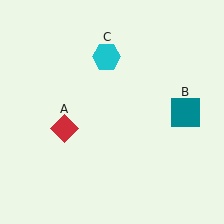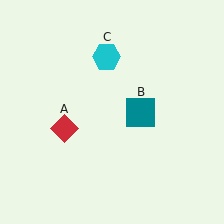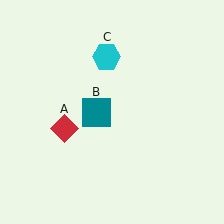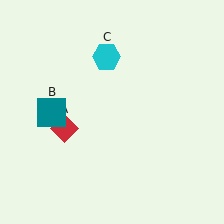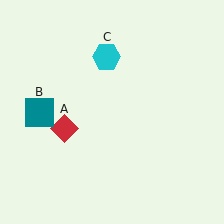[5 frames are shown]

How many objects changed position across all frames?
1 object changed position: teal square (object B).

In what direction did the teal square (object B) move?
The teal square (object B) moved left.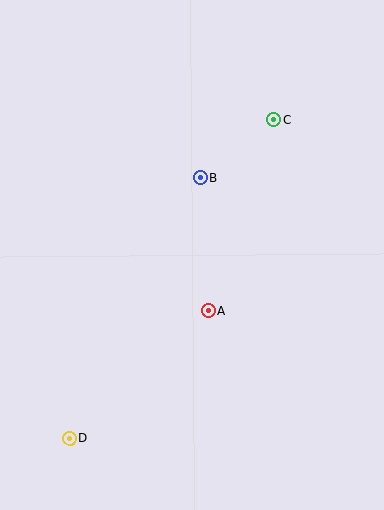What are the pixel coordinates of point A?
Point A is at (209, 310).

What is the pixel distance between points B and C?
The distance between B and C is 93 pixels.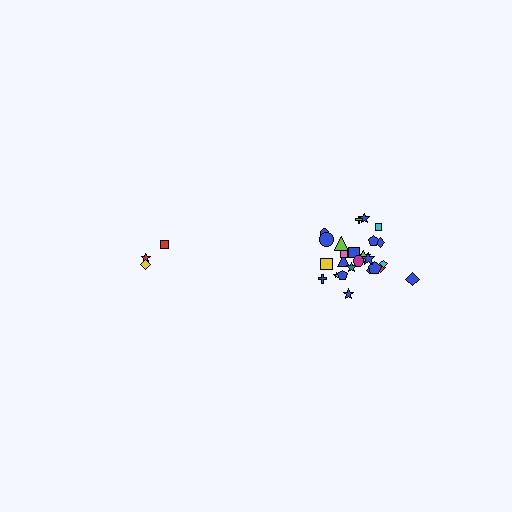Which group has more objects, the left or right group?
The right group.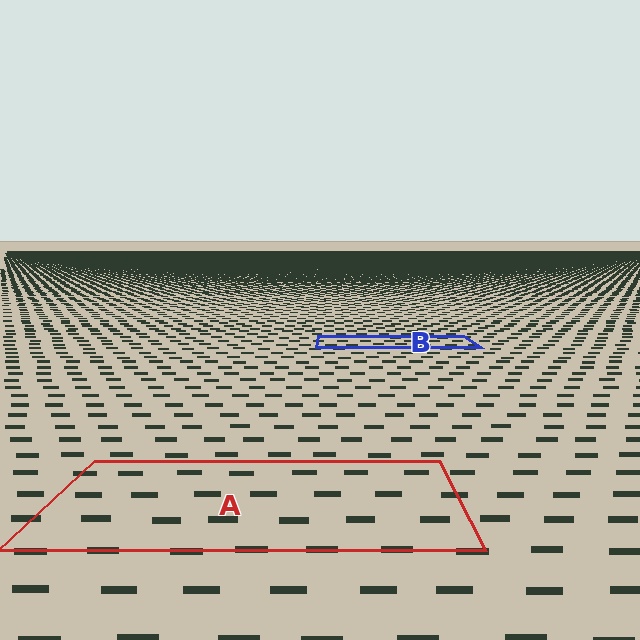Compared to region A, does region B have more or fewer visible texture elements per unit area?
Region B has more texture elements per unit area — they are packed more densely because it is farther away.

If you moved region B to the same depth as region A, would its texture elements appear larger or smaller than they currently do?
They would appear larger. At a closer depth, the same texture elements are projected at a bigger on-screen size.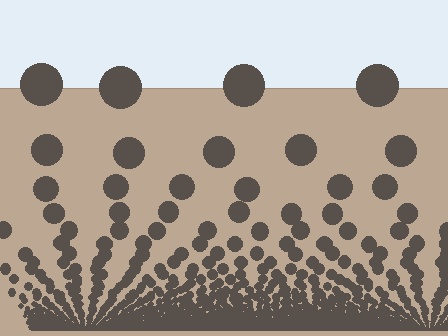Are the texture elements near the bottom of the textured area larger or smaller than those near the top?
Smaller. The gradient is inverted — elements near the bottom are smaller and denser.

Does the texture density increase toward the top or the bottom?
Density increases toward the bottom.